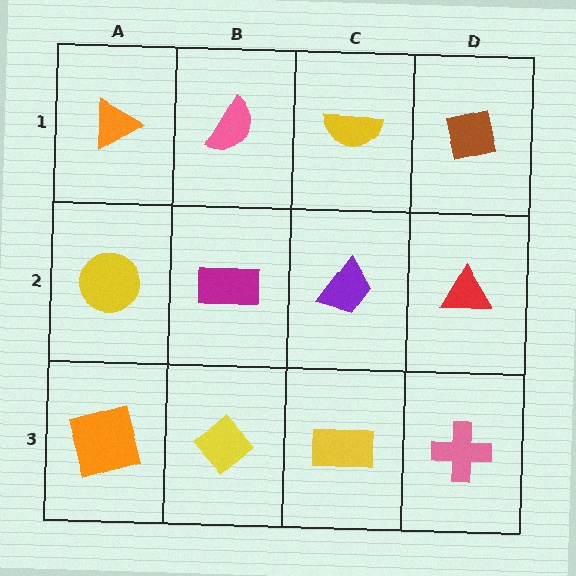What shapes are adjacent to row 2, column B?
A pink semicircle (row 1, column B), a yellow diamond (row 3, column B), a yellow circle (row 2, column A), a purple trapezoid (row 2, column C).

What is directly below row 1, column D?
A red triangle.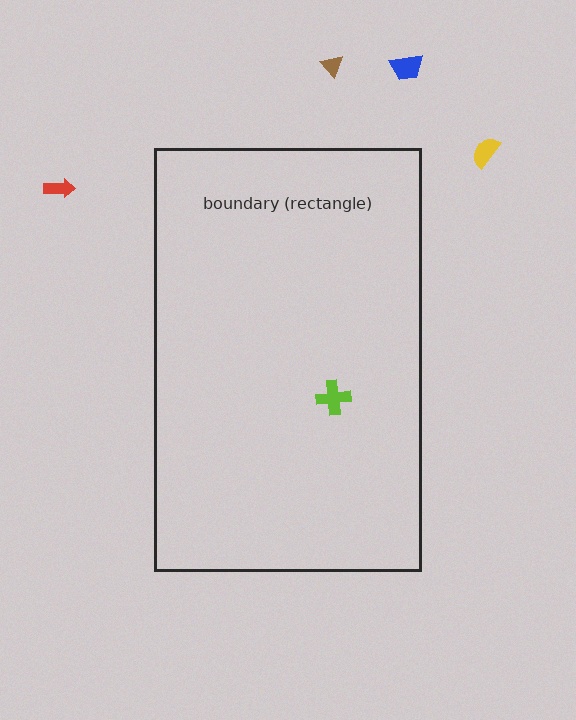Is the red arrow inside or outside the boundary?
Outside.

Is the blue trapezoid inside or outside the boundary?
Outside.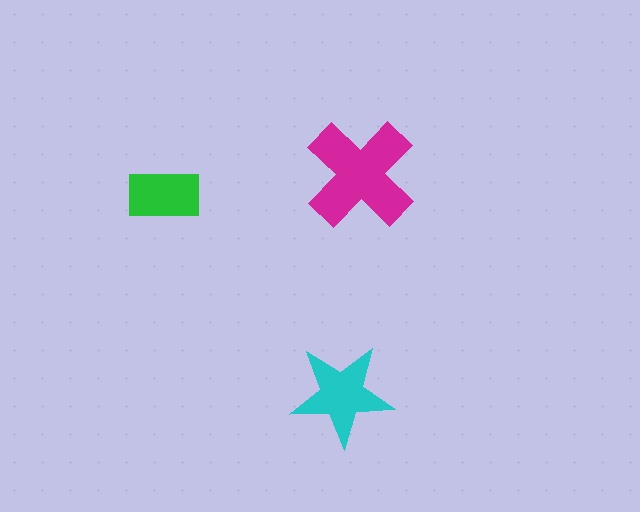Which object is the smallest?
The green rectangle.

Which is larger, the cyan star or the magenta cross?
The magenta cross.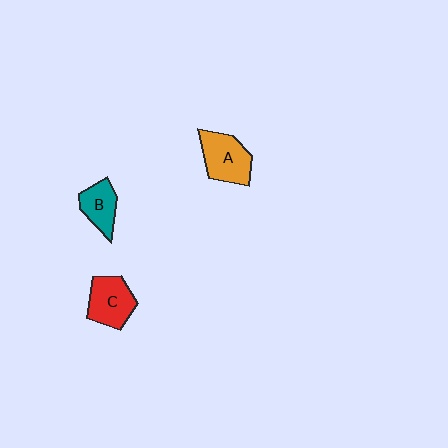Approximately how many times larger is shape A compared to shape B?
Approximately 1.4 times.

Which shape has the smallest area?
Shape B (teal).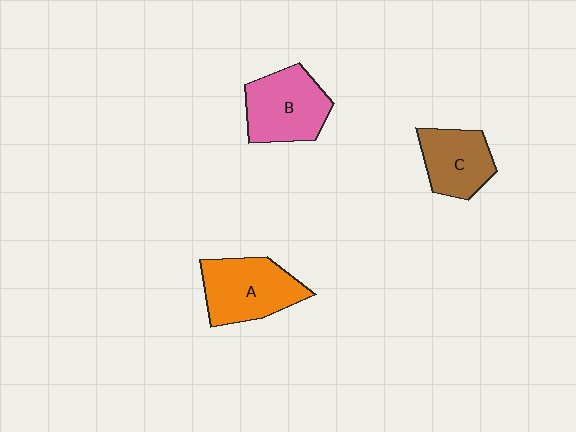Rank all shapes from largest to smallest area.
From largest to smallest: A (orange), B (pink), C (brown).